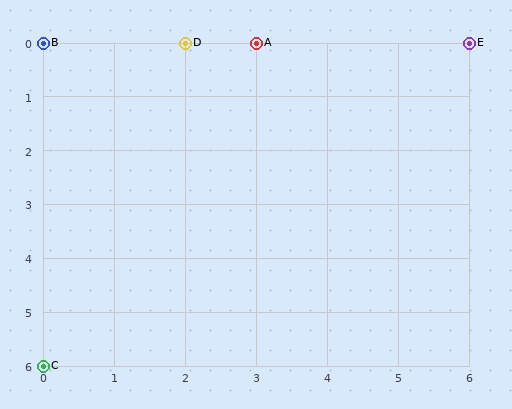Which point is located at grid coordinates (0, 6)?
Point C is at (0, 6).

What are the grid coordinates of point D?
Point D is at grid coordinates (2, 0).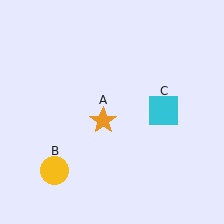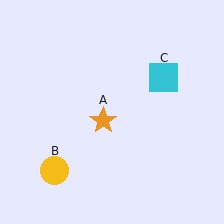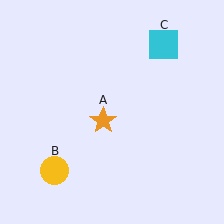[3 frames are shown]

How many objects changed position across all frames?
1 object changed position: cyan square (object C).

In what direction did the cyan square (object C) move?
The cyan square (object C) moved up.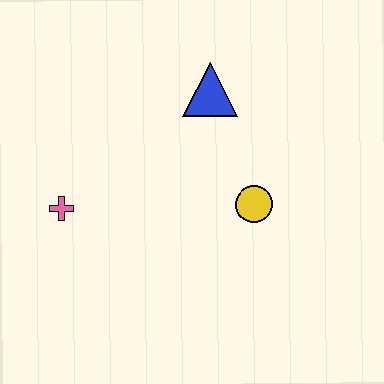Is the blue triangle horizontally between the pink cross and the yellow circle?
Yes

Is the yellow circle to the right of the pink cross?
Yes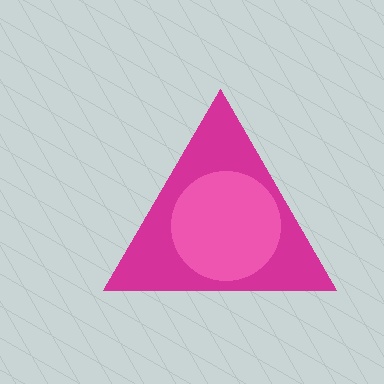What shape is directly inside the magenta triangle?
The pink circle.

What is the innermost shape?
The pink circle.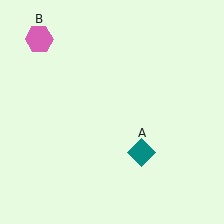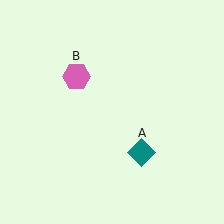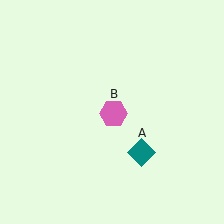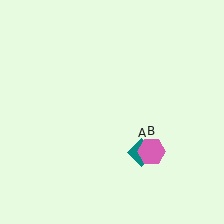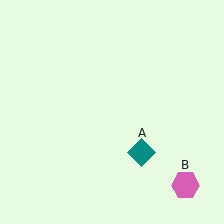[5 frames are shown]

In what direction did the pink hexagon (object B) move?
The pink hexagon (object B) moved down and to the right.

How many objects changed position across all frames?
1 object changed position: pink hexagon (object B).